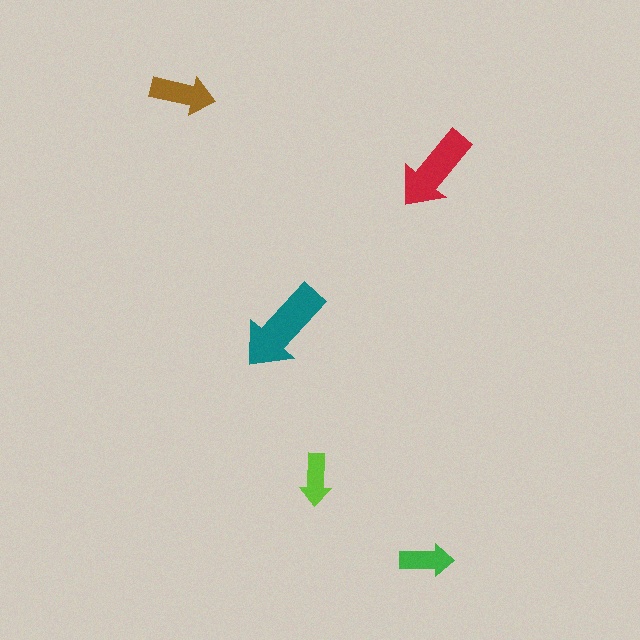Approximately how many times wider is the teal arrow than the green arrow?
About 2 times wider.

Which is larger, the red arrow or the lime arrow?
The red one.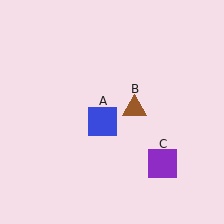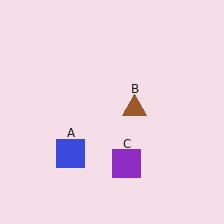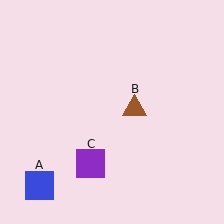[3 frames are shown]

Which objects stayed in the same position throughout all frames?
Brown triangle (object B) remained stationary.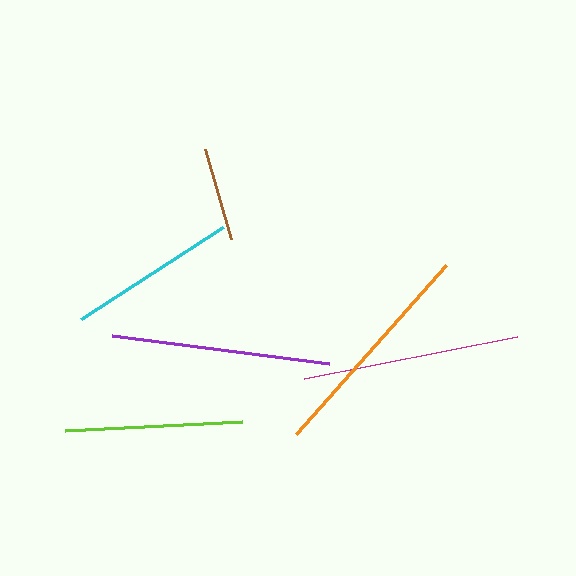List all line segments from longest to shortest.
From longest to shortest: orange, purple, magenta, lime, cyan, brown.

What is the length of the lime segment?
The lime segment is approximately 177 pixels long.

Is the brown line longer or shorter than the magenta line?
The magenta line is longer than the brown line.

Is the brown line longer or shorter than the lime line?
The lime line is longer than the brown line.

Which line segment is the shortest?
The brown line is the shortest at approximately 94 pixels.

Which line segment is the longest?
The orange line is the longest at approximately 226 pixels.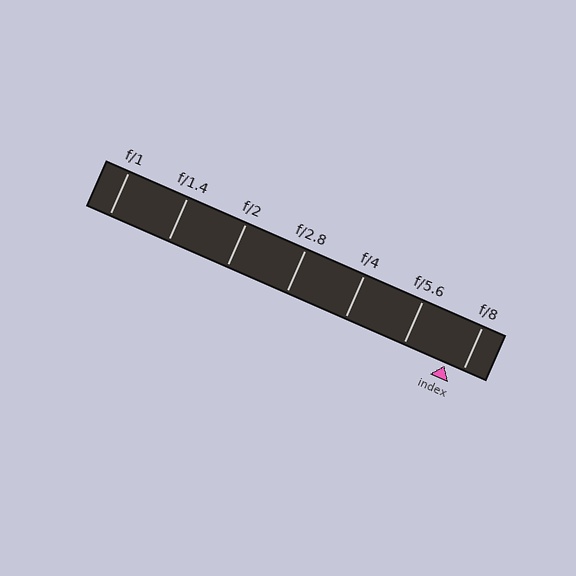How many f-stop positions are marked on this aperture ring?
There are 7 f-stop positions marked.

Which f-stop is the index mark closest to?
The index mark is closest to f/8.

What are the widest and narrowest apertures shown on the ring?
The widest aperture shown is f/1 and the narrowest is f/8.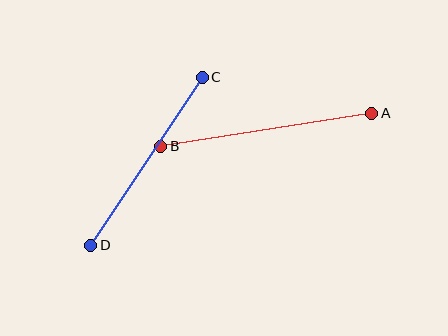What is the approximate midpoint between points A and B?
The midpoint is at approximately (266, 130) pixels.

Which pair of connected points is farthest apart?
Points A and B are farthest apart.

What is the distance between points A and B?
The distance is approximately 213 pixels.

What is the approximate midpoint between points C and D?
The midpoint is at approximately (147, 161) pixels.